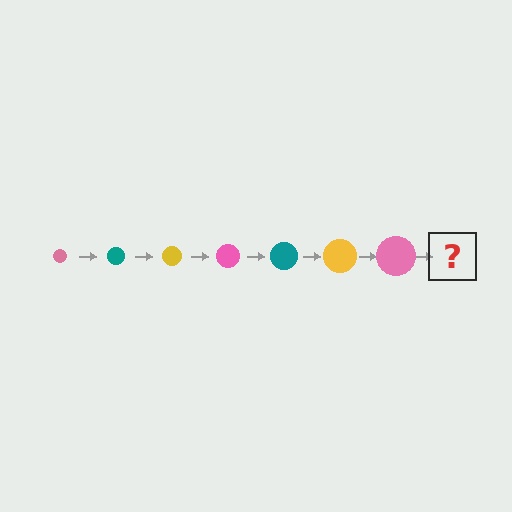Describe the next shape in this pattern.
It should be a teal circle, larger than the previous one.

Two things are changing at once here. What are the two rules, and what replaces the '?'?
The two rules are that the circle grows larger each step and the color cycles through pink, teal, and yellow. The '?' should be a teal circle, larger than the previous one.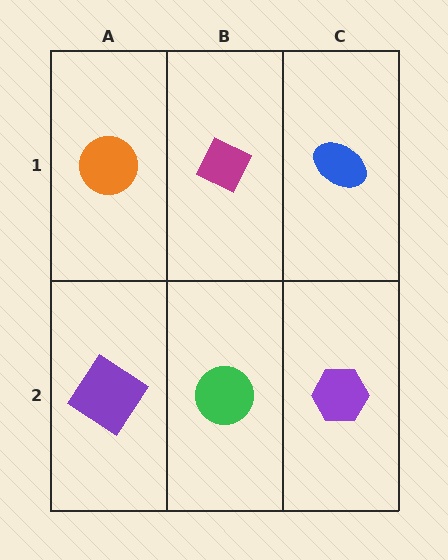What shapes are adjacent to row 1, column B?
A green circle (row 2, column B), an orange circle (row 1, column A), a blue ellipse (row 1, column C).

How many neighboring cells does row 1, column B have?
3.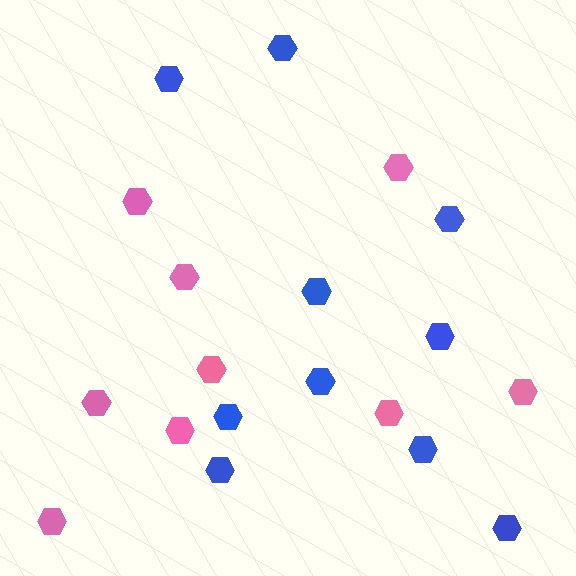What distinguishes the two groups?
There are 2 groups: one group of pink hexagons (9) and one group of blue hexagons (10).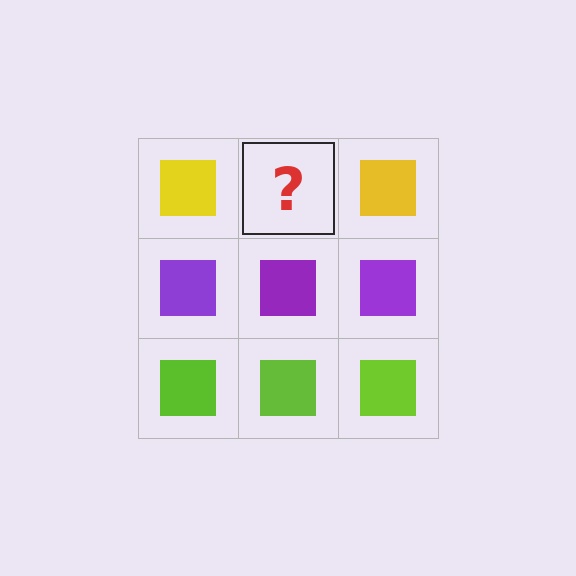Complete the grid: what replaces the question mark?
The question mark should be replaced with a yellow square.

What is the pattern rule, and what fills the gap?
The rule is that each row has a consistent color. The gap should be filled with a yellow square.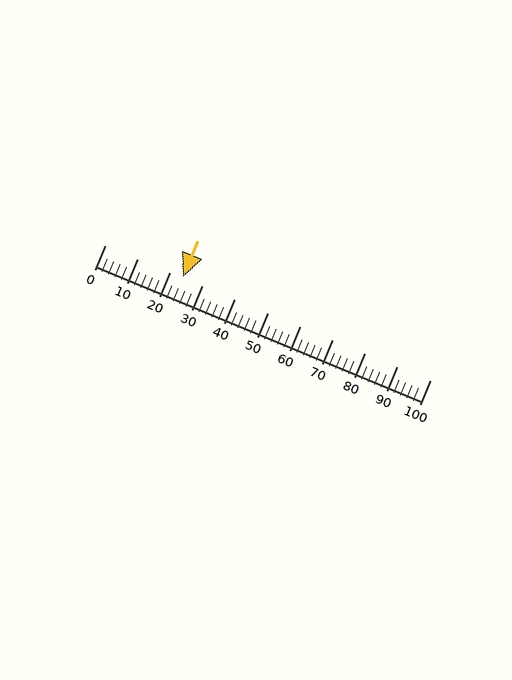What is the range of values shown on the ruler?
The ruler shows values from 0 to 100.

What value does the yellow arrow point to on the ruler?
The yellow arrow points to approximately 24.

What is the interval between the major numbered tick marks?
The major tick marks are spaced 10 units apart.